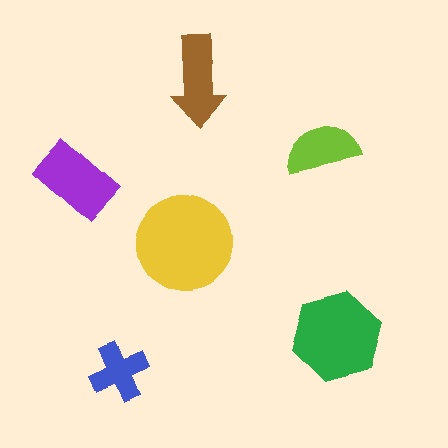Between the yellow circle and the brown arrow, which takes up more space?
The yellow circle.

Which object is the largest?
The yellow circle.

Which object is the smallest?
The blue cross.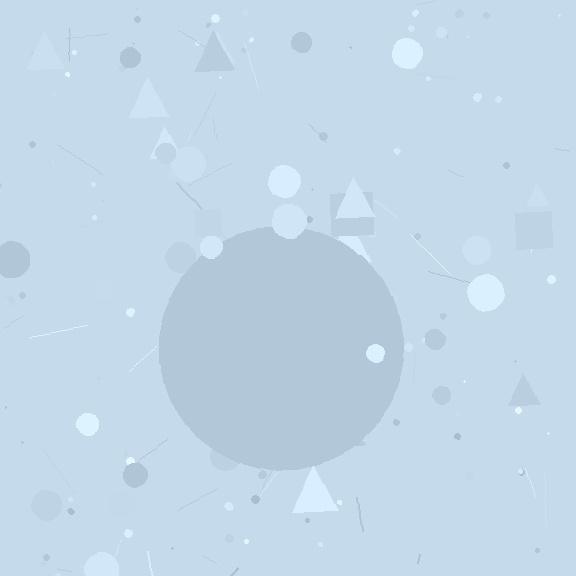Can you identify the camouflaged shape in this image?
The camouflaged shape is a circle.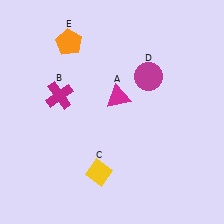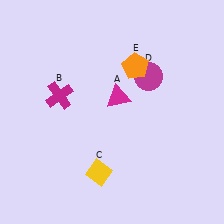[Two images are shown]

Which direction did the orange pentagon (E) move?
The orange pentagon (E) moved right.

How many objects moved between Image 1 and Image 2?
1 object moved between the two images.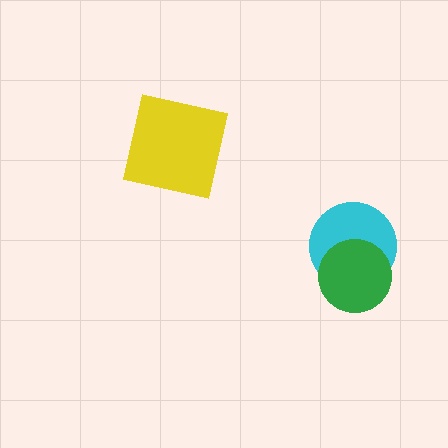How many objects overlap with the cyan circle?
1 object overlaps with the cyan circle.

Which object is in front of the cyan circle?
The green circle is in front of the cyan circle.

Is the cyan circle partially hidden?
Yes, it is partially covered by another shape.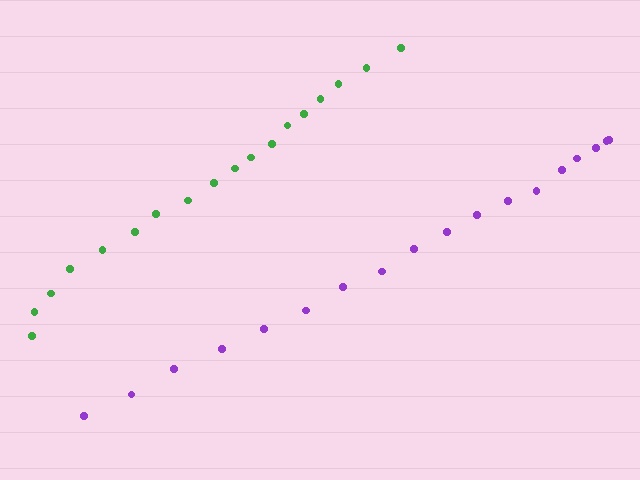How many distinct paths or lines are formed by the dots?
There are 2 distinct paths.